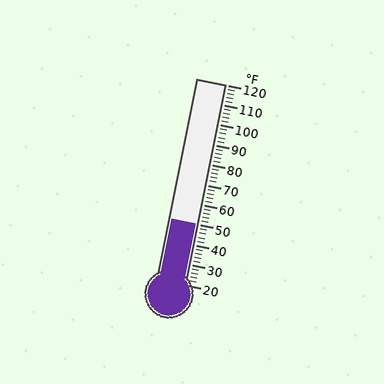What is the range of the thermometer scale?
The thermometer scale ranges from 20°F to 120°F.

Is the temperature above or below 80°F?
The temperature is below 80°F.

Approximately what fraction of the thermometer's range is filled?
The thermometer is filled to approximately 30% of its range.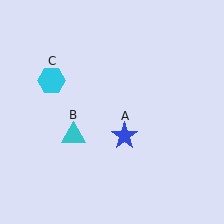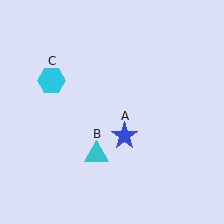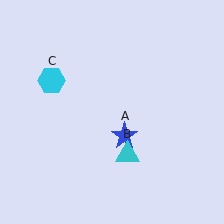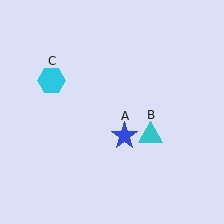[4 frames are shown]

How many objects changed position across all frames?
1 object changed position: cyan triangle (object B).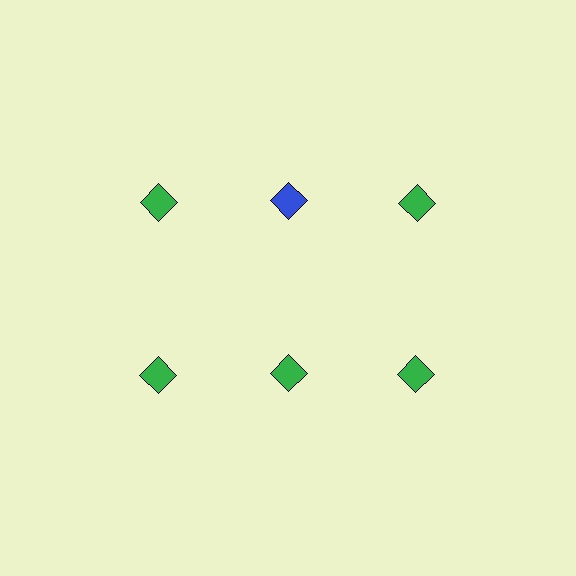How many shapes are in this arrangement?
There are 6 shapes arranged in a grid pattern.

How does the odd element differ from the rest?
It has a different color: blue instead of green.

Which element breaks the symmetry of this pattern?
The blue diamond in the top row, second from left column breaks the symmetry. All other shapes are green diamonds.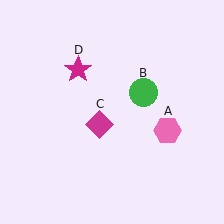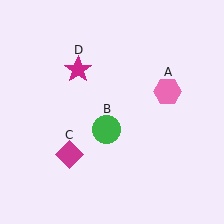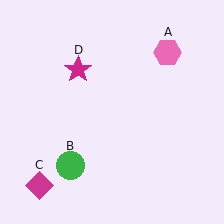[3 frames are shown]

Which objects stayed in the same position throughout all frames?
Magenta star (object D) remained stationary.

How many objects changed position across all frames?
3 objects changed position: pink hexagon (object A), green circle (object B), magenta diamond (object C).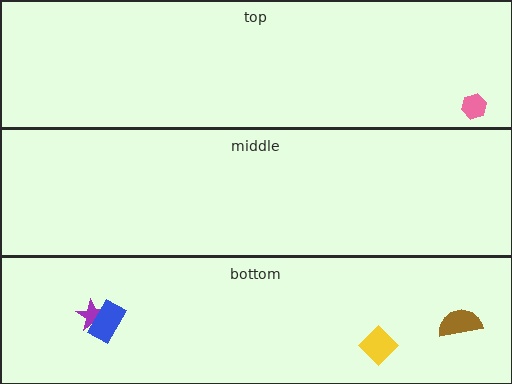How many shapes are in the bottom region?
4.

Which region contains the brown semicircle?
The bottom region.